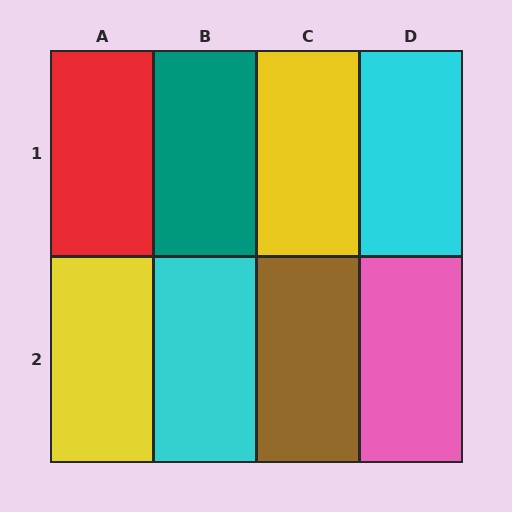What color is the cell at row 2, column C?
Brown.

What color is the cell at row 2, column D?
Pink.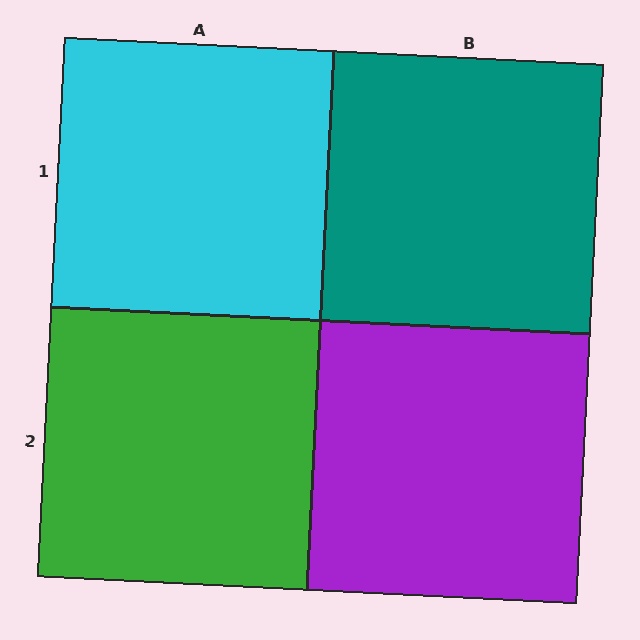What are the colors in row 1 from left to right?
Cyan, teal.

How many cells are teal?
1 cell is teal.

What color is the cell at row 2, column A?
Green.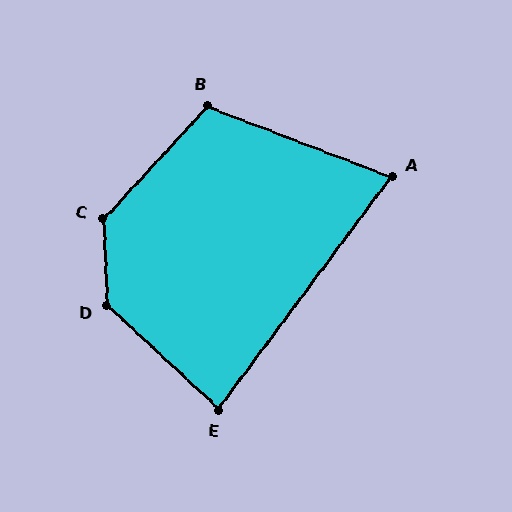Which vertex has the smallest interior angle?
A, at approximately 74 degrees.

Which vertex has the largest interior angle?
D, at approximately 135 degrees.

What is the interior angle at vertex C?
Approximately 135 degrees (obtuse).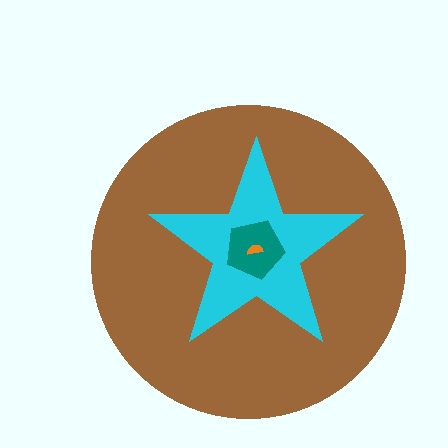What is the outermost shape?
The brown circle.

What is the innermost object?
The orange semicircle.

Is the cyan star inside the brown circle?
Yes.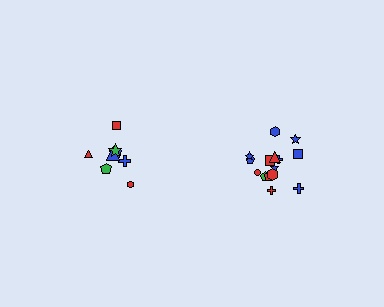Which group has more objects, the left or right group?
The right group.